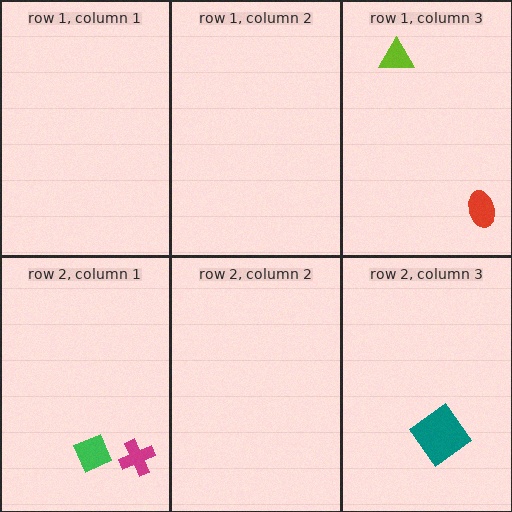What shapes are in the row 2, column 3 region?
The teal diamond.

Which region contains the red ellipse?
The row 1, column 3 region.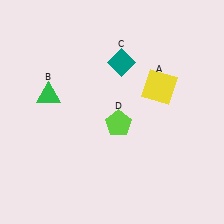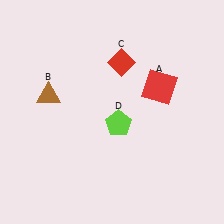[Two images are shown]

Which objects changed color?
A changed from yellow to red. B changed from green to brown. C changed from teal to red.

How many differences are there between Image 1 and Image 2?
There are 3 differences between the two images.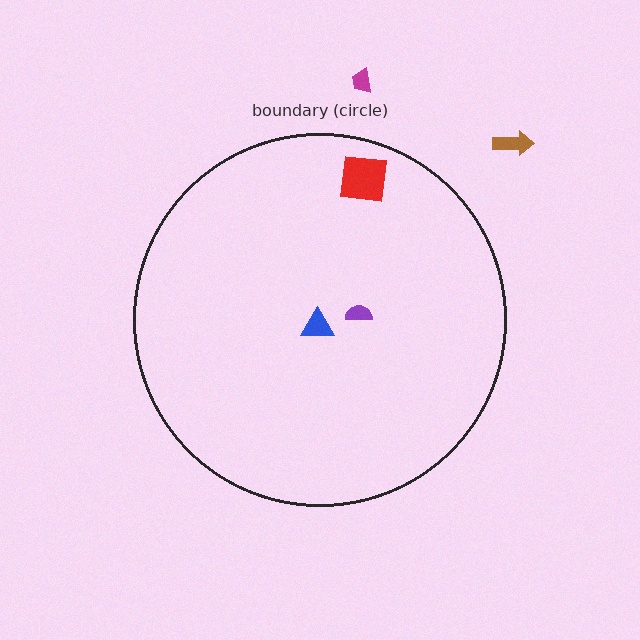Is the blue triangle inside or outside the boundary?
Inside.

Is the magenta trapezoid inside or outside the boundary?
Outside.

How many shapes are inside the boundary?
3 inside, 2 outside.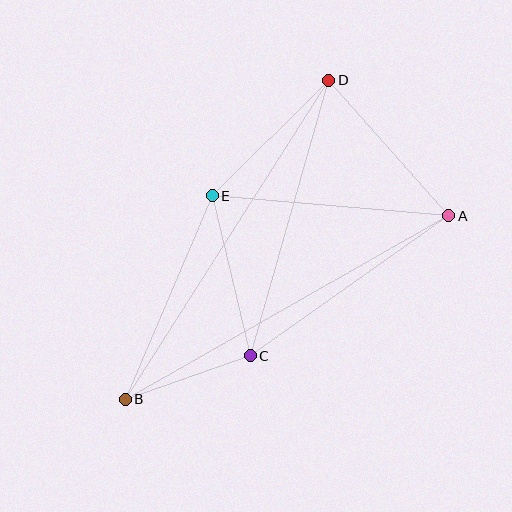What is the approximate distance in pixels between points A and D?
The distance between A and D is approximately 181 pixels.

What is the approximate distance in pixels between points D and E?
The distance between D and E is approximately 164 pixels.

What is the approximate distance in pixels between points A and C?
The distance between A and C is approximately 243 pixels.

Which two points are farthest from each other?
Points B and D are farthest from each other.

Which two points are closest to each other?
Points B and C are closest to each other.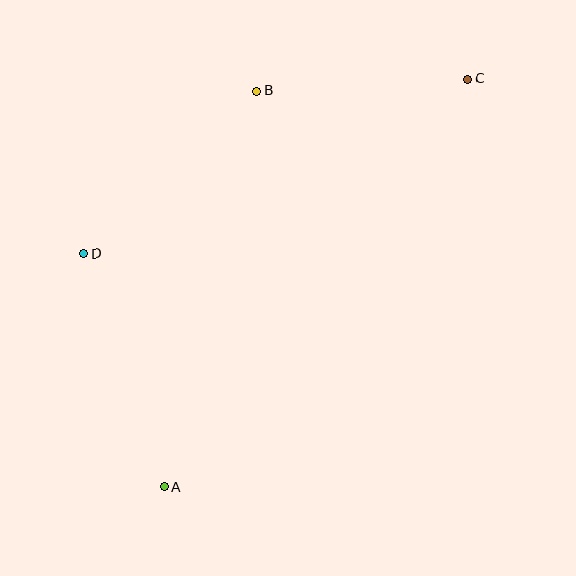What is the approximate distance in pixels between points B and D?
The distance between B and D is approximately 237 pixels.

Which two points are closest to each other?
Points B and C are closest to each other.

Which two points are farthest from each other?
Points A and C are farthest from each other.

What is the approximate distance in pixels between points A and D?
The distance between A and D is approximately 247 pixels.